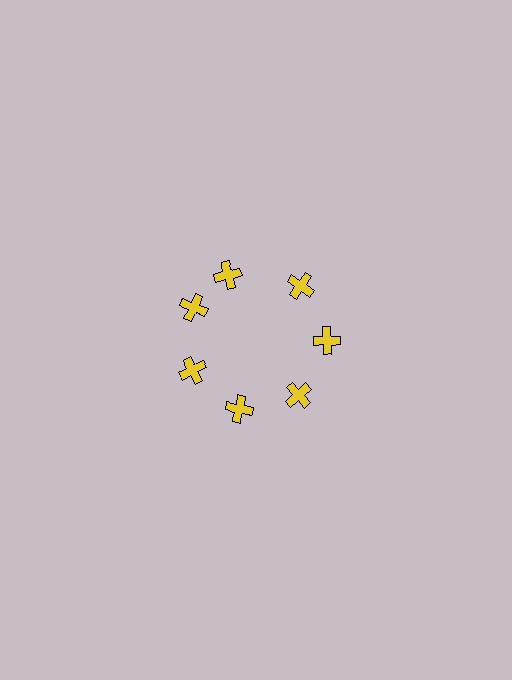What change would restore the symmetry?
The symmetry would be restored by rotating it back into even spacing with its neighbors so that all 7 crosses sit at equal angles and equal distance from the center.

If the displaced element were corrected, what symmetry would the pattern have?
It would have 7-fold rotational symmetry — the pattern would map onto itself every 51 degrees.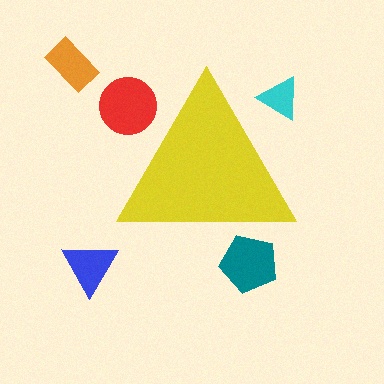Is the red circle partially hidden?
Yes, the red circle is partially hidden behind the yellow triangle.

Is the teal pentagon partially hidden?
Yes, the teal pentagon is partially hidden behind the yellow triangle.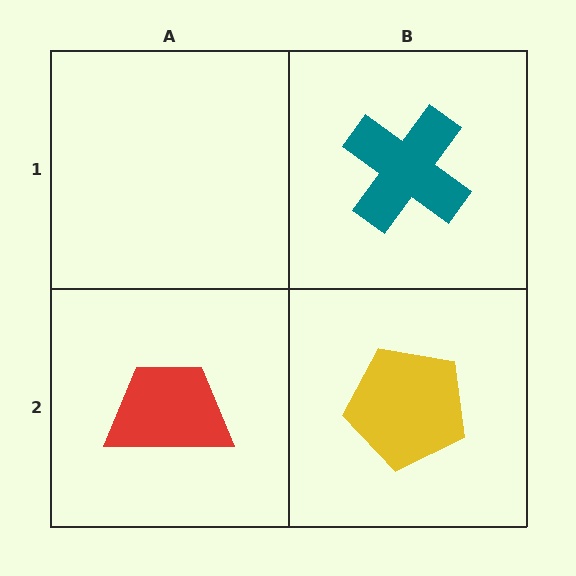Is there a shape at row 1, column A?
No, that cell is empty.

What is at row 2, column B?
A yellow pentagon.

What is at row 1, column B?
A teal cross.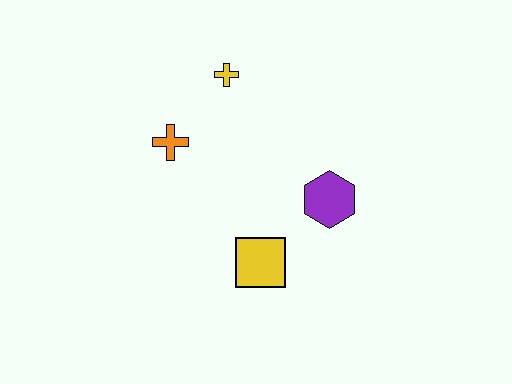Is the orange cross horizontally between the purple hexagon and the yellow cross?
No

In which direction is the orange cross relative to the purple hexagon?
The orange cross is to the left of the purple hexagon.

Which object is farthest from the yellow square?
The yellow cross is farthest from the yellow square.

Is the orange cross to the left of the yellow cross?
Yes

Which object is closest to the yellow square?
The purple hexagon is closest to the yellow square.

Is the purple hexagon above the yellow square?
Yes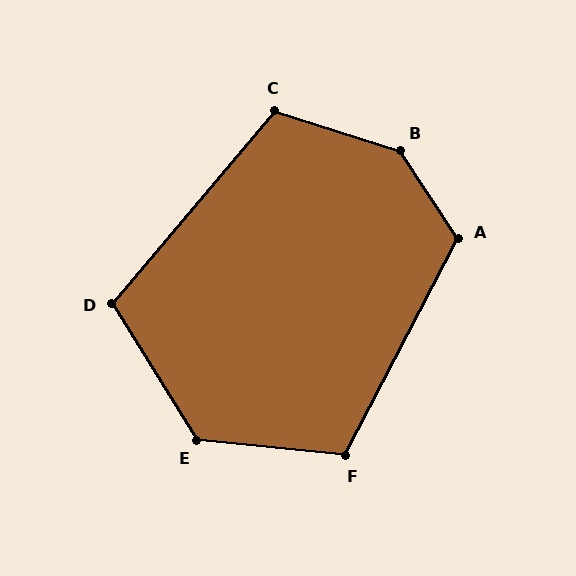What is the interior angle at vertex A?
Approximately 119 degrees (obtuse).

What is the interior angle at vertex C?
Approximately 113 degrees (obtuse).